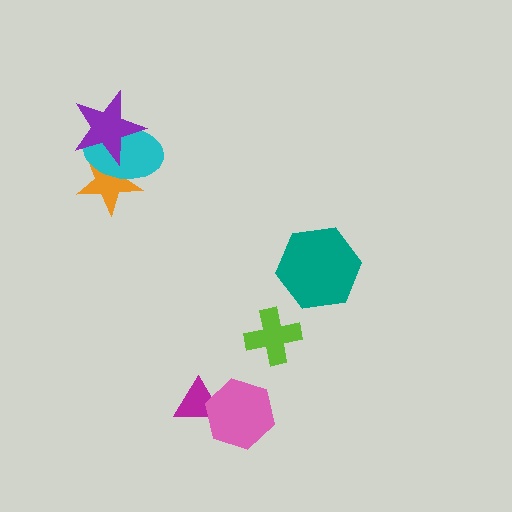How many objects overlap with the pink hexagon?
1 object overlaps with the pink hexagon.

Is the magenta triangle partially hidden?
Yes, it is partially covered by another shape.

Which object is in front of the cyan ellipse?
The purple star is in front of the cyan ellipse.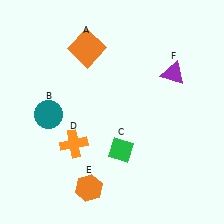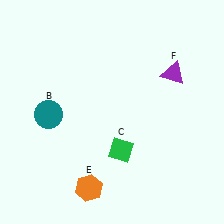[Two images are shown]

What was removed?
The orange square (A), the orange cross (D) were removed in Image 2.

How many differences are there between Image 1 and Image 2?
There are 2 differences between the two images.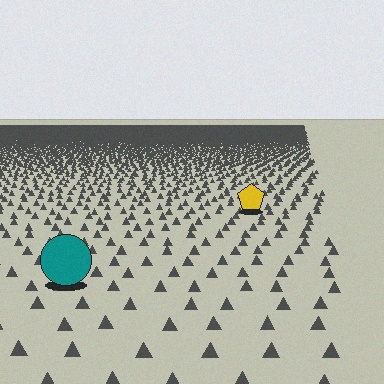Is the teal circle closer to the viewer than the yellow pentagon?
Yes. The teal circle is closer — you can tell from the texture gradient: the ground texture is coarser near it.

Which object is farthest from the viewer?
The yellow pentagon is farthest from the viewer. It appears smaller and the ground texture around it is denser.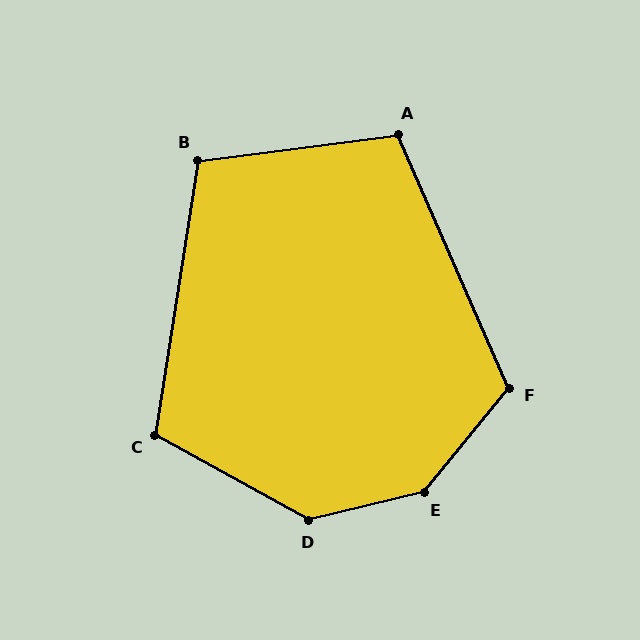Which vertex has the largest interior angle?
E, at approximately 143 degrees.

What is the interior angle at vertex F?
Approximately 117 degrees (obtuse).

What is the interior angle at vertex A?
Approximately 106 degrees (obtuse).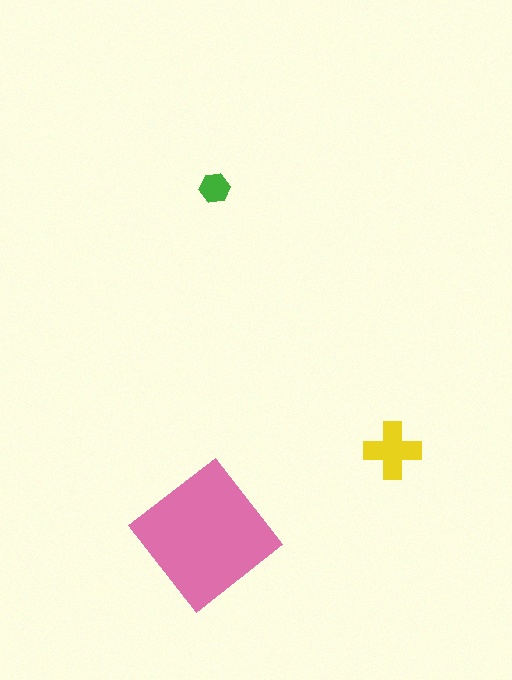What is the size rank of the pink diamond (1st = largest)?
1st.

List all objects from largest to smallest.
The pink diamond, the yellow cross, the green hexagon.